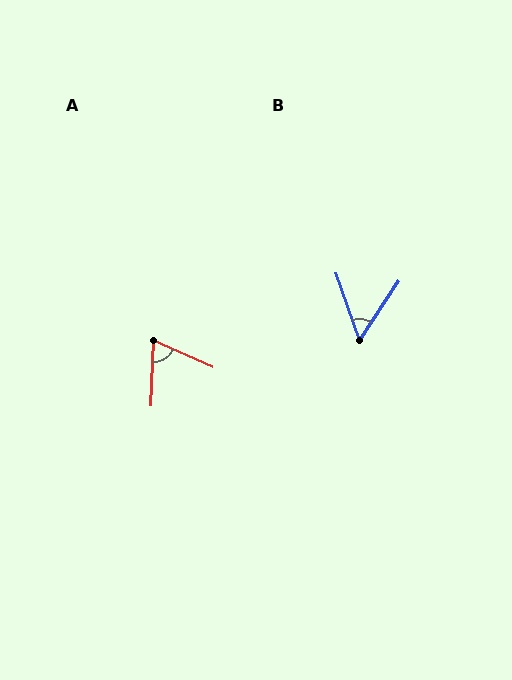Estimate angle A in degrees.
Approximately 68 degrees.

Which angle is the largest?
A, at approximately 68 degrees.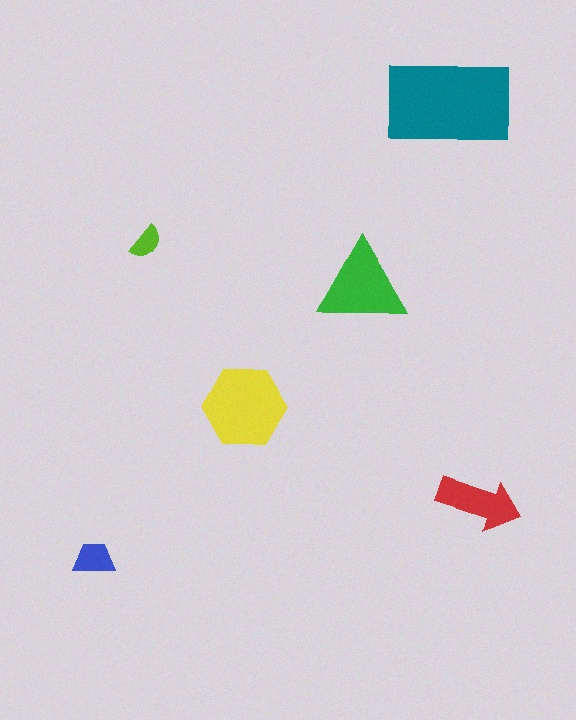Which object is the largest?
The teal rectangle.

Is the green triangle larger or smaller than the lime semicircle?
Larger.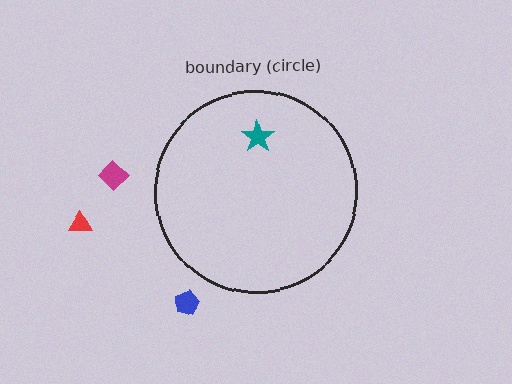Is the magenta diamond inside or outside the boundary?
Outside.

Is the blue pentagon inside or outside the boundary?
Outside.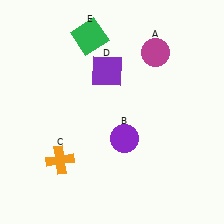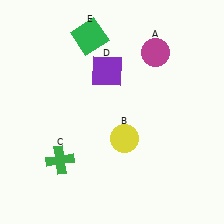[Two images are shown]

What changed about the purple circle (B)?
In Image 1, B is purple. In Image 2, it changed to yellow.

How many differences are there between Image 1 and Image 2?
There are 2 differences between the two images.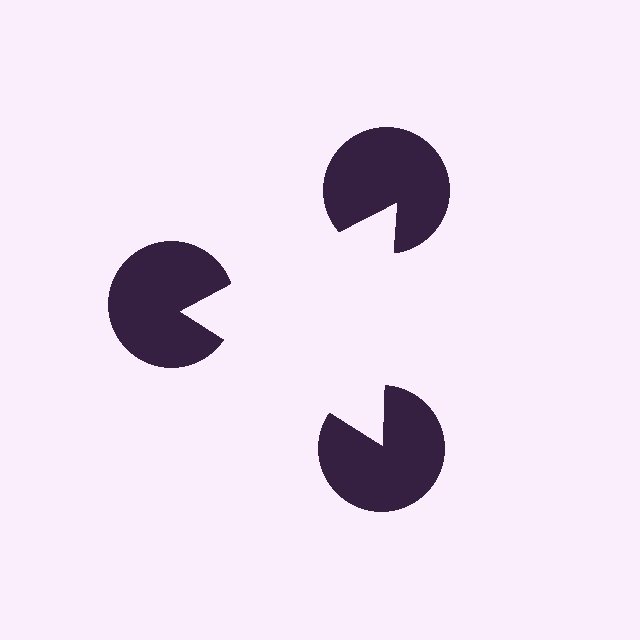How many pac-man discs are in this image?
There are 3 — one at each vertex of the illusory triangle.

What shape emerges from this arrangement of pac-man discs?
An illusory triangle — its edges are inferred from the aligned wedge cuts in the pac-man discs, not physically drawn.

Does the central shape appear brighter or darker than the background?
It typically appears slightly brighter than the background, even though no actual brightness change is drawn.